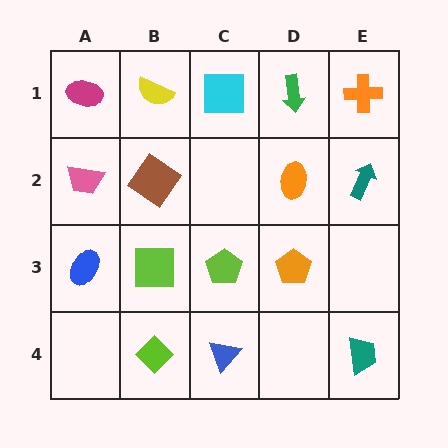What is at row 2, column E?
A teal arrow.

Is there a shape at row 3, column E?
No, that cell is empty.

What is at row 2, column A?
A pink trapezoid.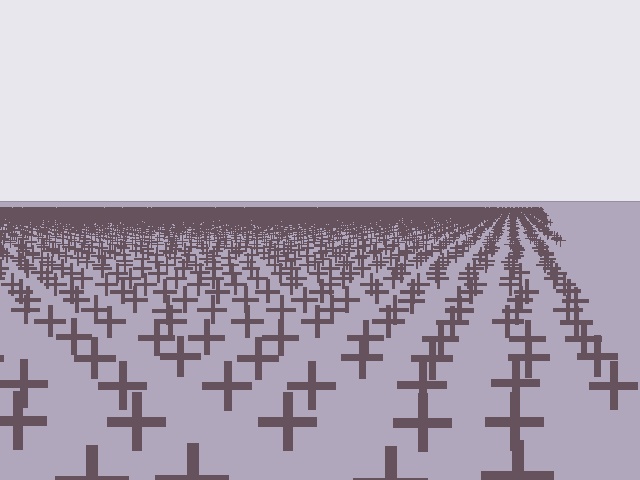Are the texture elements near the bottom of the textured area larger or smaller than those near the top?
Larger. Near the bottom, elements are closer to the viewer and appear at a bigger on-screen size.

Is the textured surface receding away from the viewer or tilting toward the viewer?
The surface is receding away from the viewer. Texture elements get smaller and denser toward the top.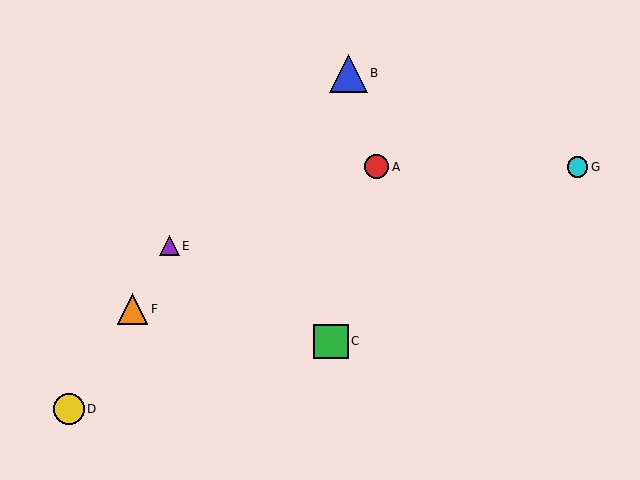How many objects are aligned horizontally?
2 objects (A, G) are aligned horizontally.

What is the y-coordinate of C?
Object C is at y≈341.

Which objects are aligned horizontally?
Objects A, G are aligned horizontally.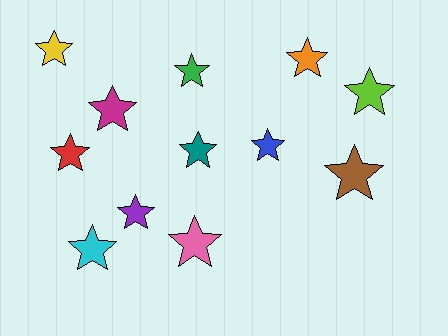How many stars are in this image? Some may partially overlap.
There are 12 stars.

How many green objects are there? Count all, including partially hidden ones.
There is 1 green object.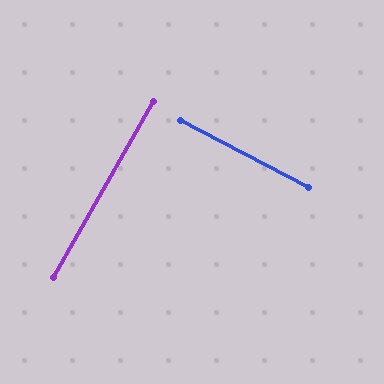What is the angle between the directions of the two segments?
Approximately 88 degrees.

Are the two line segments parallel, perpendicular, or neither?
Perpendicular — they meet at approximately 88°.